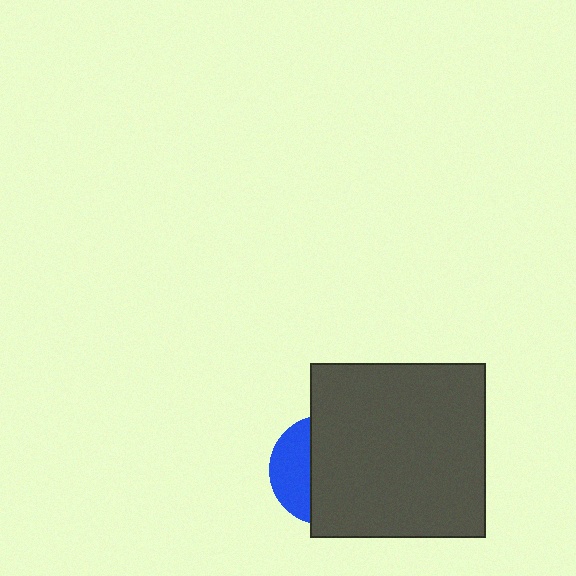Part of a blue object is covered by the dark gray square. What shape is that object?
It is a circle.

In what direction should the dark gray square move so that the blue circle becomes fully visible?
The dark gray square should move right. That is the shortest direction to clear the overlap and leave the blue circle fully visible.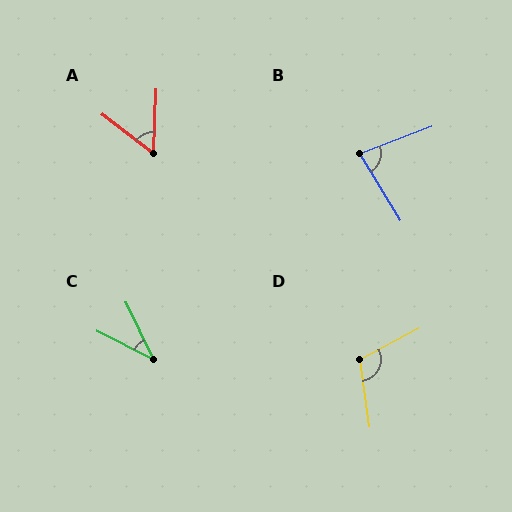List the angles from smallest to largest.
C (38°), A (55°), B (79°), D (110°).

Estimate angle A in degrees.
Approximately 55 degrees.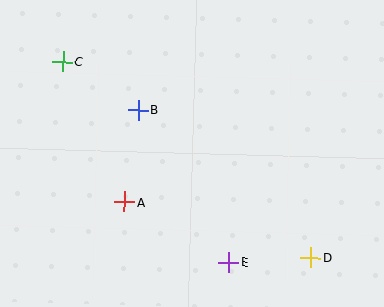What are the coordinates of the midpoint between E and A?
The midpoint between E and A is at (177, 232).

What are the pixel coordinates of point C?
Point C is at (63, 62).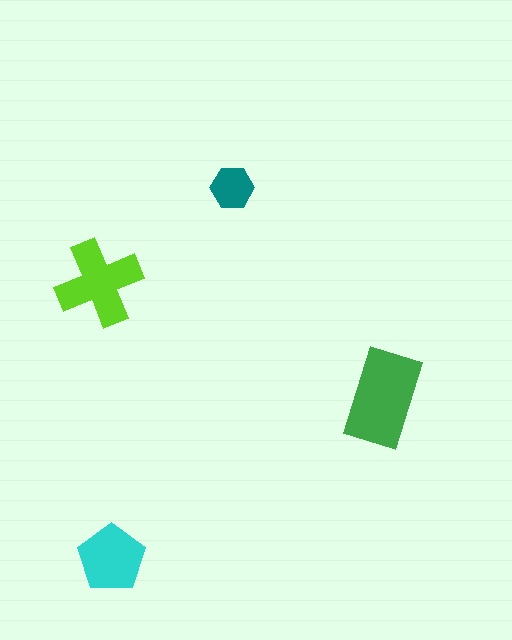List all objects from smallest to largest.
The teal hexagon, the cyan pentagon, the lime cross, the green rectangle.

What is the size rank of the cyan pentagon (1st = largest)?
3rd.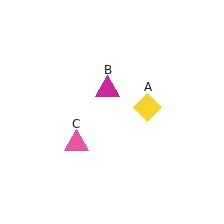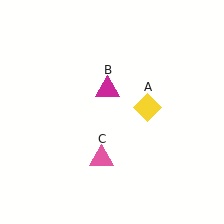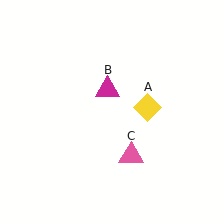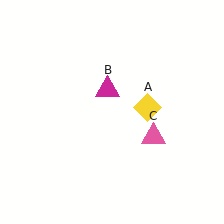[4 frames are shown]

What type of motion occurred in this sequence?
The pink triangle (object C) rotated counterclockwise around the center of the scene.